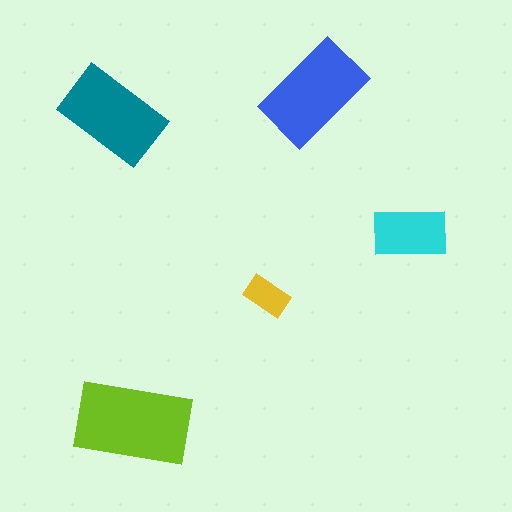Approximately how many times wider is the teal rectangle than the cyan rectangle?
About 1.5 times wider.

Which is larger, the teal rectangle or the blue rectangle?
The blue one.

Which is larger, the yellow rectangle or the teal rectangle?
The teal one.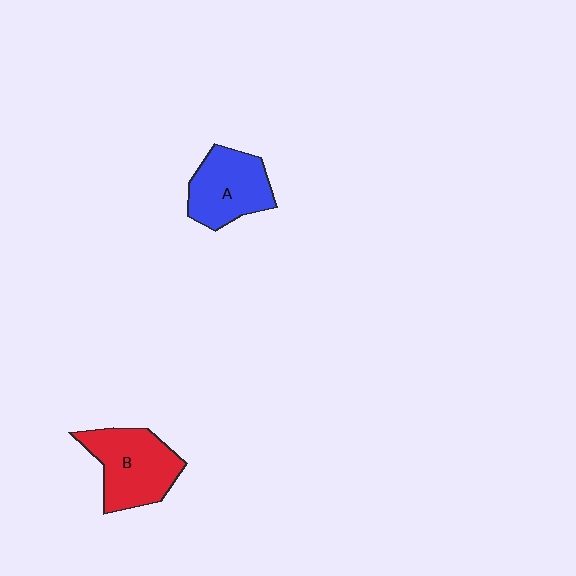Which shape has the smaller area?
Shape A (blue).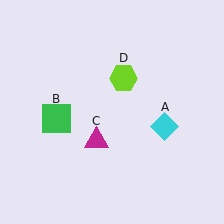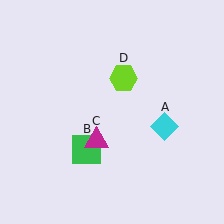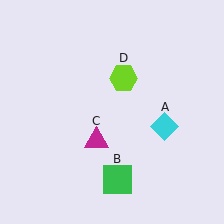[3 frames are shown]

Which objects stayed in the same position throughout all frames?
Cyan diamond (object A) and magenta triangle (object C) and lime hexagon (object D) remained stationary.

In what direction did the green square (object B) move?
The green square (object B) moved down and to the right.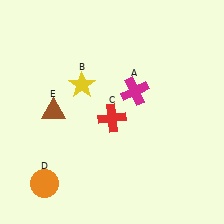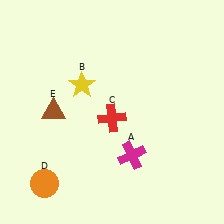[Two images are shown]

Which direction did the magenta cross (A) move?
The magenta cross (A) moved down.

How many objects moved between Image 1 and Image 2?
1 object moved between the two images.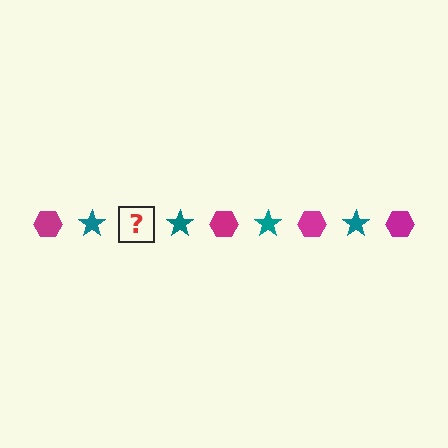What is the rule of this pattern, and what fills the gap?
The rule is that the pattern alternates between magenta hexagon and teal star. The gap should be filled with a magenta hexagon.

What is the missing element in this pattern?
The missing element is a magenta hexagon.